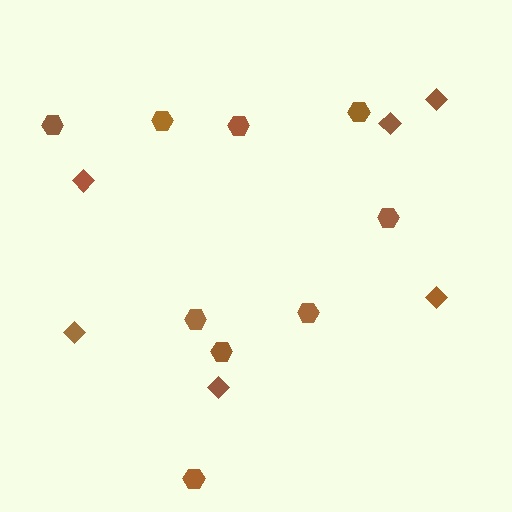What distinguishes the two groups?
There are 2 groups: one group of hexagons (9) and one group of diamonds (6).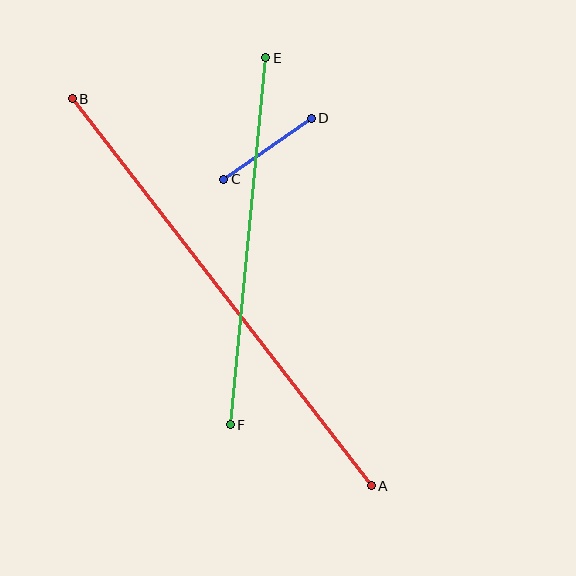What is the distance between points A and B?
The distance is approximately 489 pixels.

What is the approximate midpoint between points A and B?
The midpoint is at approximately (222, 292) pixels.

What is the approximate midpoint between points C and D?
The midpoint is at approximately (268, 149) pixels.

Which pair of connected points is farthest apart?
Points A and B are farthest apart.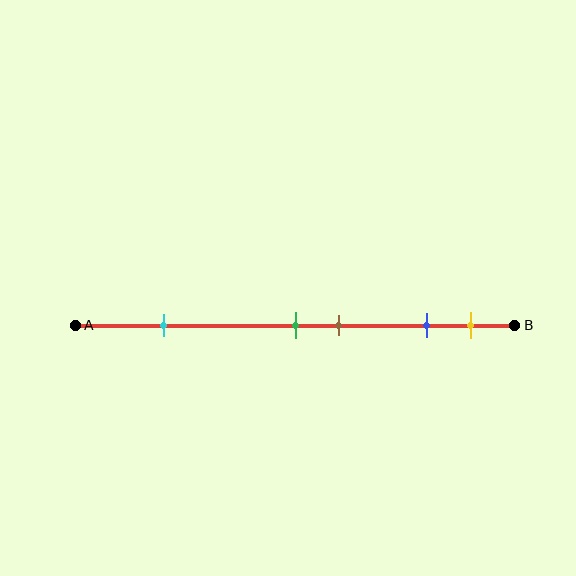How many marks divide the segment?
There are 5 marks dividing the segment.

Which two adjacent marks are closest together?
The green and brown marks are the closest adjacent pair.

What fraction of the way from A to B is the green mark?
The green mark is approximately 50% (0.5) of the way from A to B.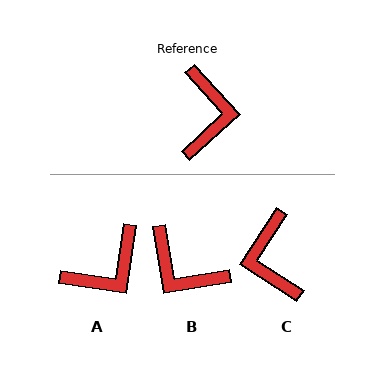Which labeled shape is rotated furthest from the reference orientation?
C, about 165 degrees away.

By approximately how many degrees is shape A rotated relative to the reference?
Approximately 51 degrees clockwise.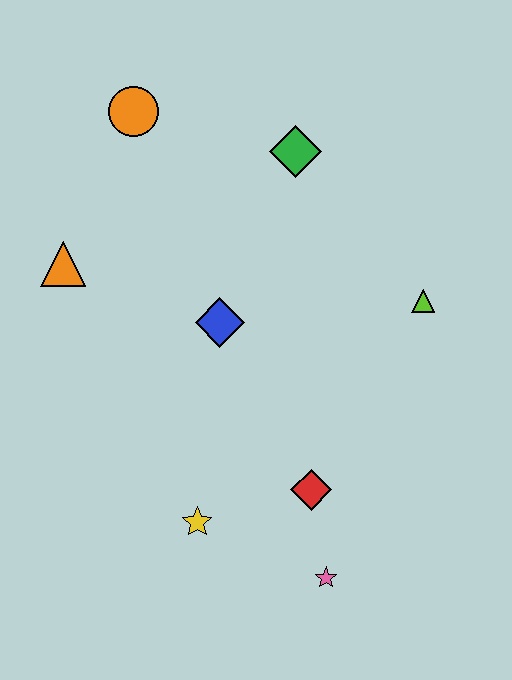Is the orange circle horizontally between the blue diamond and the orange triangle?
Yes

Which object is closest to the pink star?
The red diamond is closest to the pink star.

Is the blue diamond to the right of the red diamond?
No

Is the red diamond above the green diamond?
No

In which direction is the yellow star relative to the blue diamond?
The yellow star is below the blue diamond.